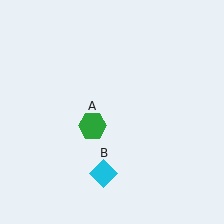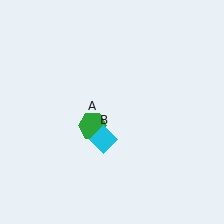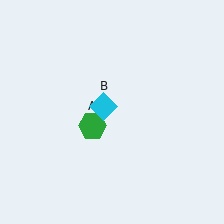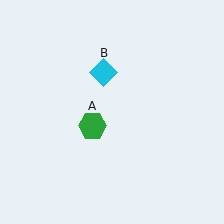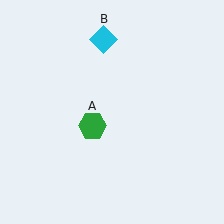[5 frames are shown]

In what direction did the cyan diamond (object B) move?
The cyan diamond (object B) moved up.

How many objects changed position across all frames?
1 object changed position: cyan diamond (object B).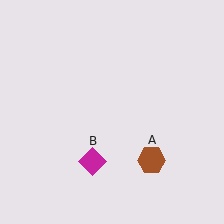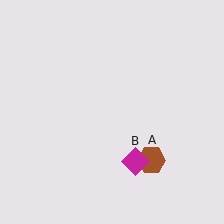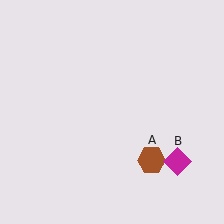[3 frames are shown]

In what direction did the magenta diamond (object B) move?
The magenta diamond (object B) moved right.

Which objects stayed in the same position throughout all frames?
Brown hexagon (object A) remained stationary.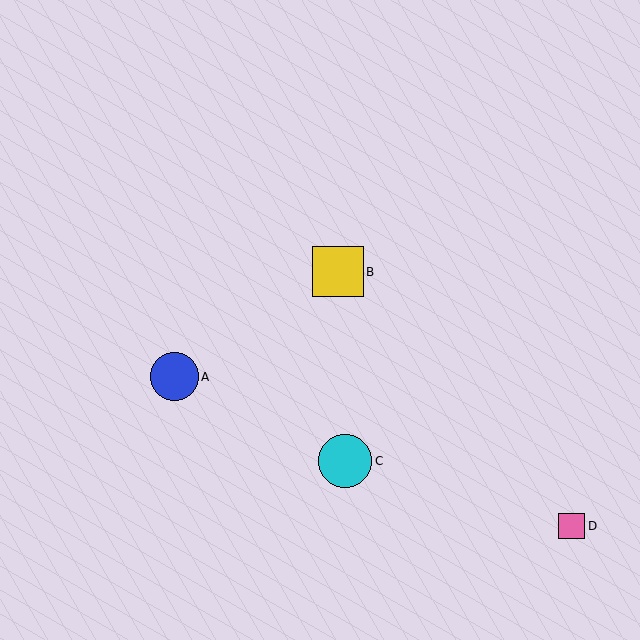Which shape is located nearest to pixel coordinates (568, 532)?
The pink square (labeled D) at (572, 526) is nearest to that location.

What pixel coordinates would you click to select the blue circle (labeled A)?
Click at (175, 377) to select the blue circle A.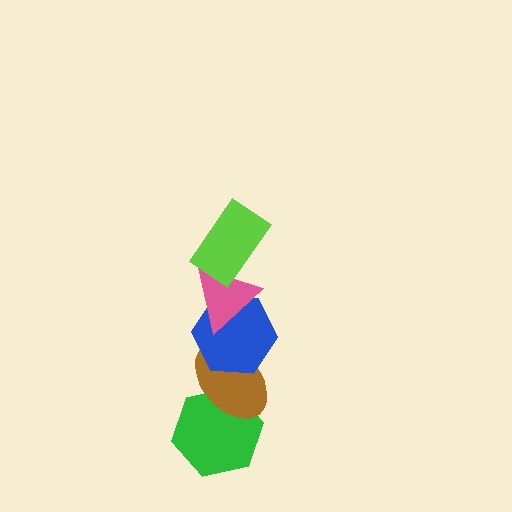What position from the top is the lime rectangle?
The lime rectangle is 1st from the top.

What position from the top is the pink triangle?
The pink triangle is 2nd from the top.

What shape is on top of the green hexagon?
The brown ellipse is on top of the green hexagon.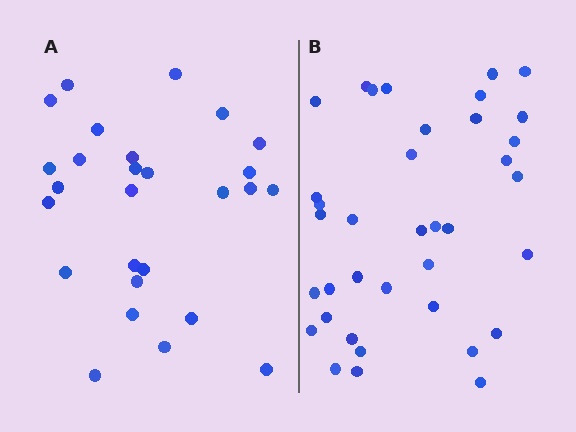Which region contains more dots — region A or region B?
Region B (the right region) has more dots.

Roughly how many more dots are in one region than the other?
Region B has roughly 10 or so more dots than region A.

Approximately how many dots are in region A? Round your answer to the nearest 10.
About 30 dots. (The exact count is 27, which rounds to 30.)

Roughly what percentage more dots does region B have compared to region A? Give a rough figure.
About 35% more.